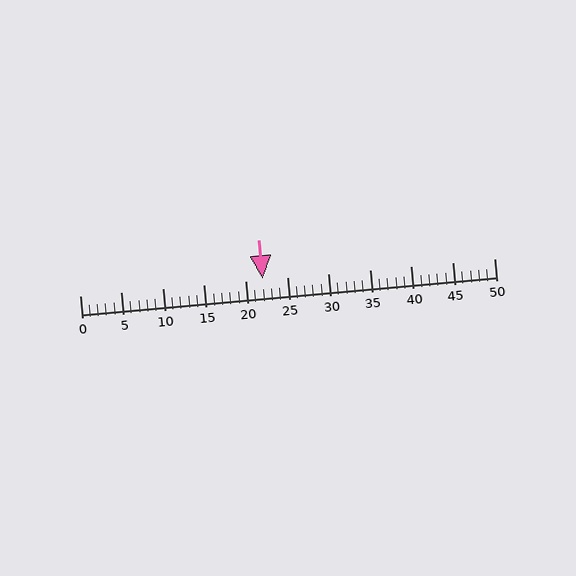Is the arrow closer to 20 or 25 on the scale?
The arrow is closer to 20.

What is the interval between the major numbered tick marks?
The major tick marks are spaced 5 units apart.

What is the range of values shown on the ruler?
The ruler shows values from 0 to 50.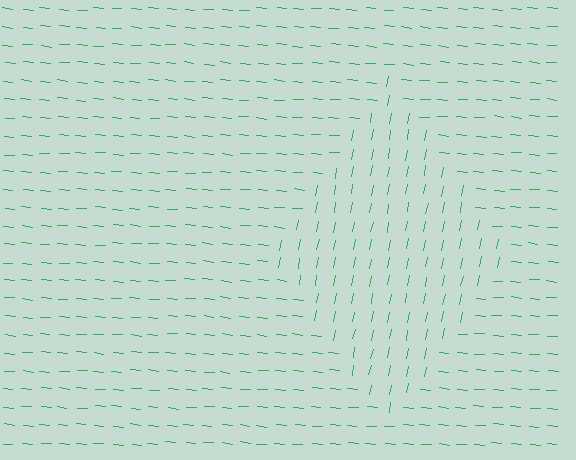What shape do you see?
I see a diamond.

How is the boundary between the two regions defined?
The boundary is defined purely by a change in line orientation (approximately 84 degrees difference). All lines are the same color and thickness.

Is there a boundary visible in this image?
Yes, there is a texture boundary formed by a change in line orientation.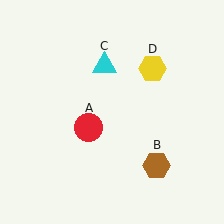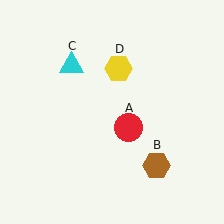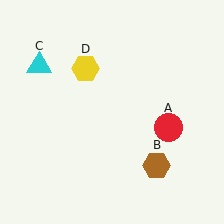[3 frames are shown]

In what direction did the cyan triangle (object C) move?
The cyan triangle (object C) moved left.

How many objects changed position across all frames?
3 objects changed position: red circle (object A), cyan triangle (object C), yellow hexagon (object D).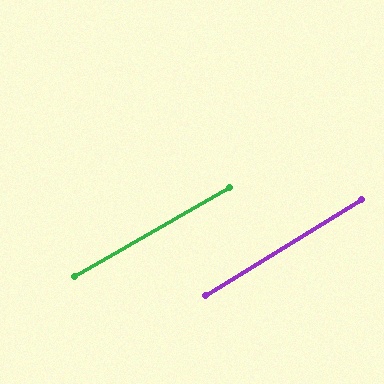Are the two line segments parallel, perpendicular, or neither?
Parallel — their directions differ by only 1.9°.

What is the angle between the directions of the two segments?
Approximately 2 degrees.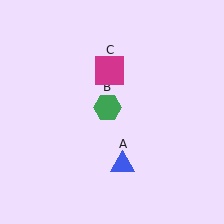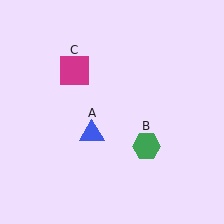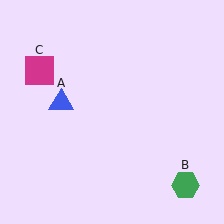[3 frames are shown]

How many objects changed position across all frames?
3 objects changed position: blue triangle (object A), green hexagon (object B), magenta square (object C).